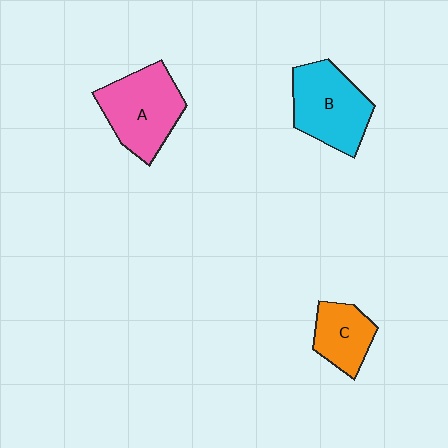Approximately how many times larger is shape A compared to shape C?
Approximately 1.7 times.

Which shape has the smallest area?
Shape C (orange).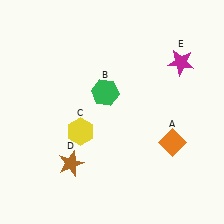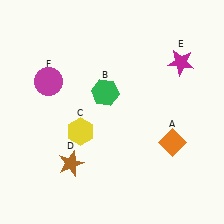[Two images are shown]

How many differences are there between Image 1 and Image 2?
There is 1 difference between the two images.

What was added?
A magenta circle (F) was added in Image 2.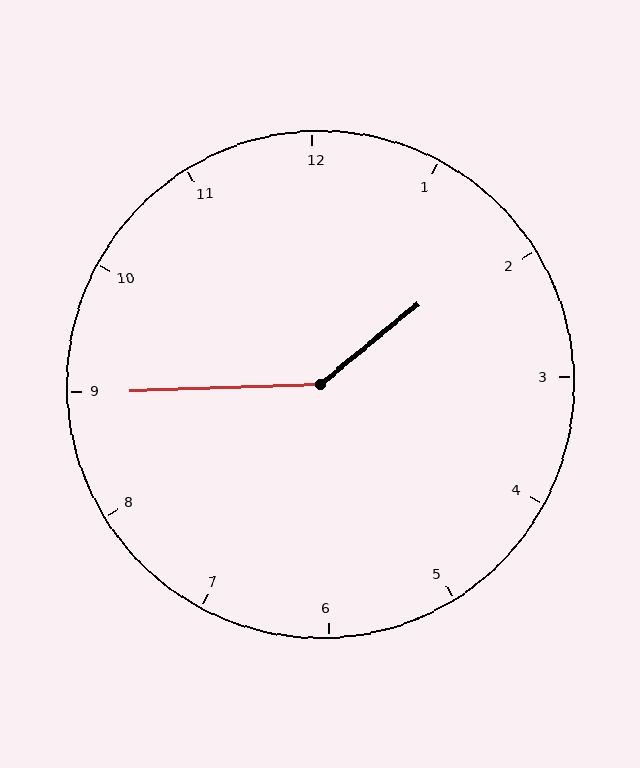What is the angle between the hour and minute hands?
Approximately 142 degrees.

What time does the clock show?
1:45.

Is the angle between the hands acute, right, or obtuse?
It is obtuse.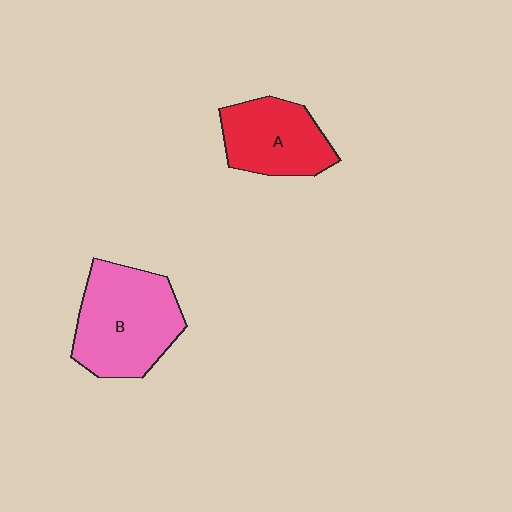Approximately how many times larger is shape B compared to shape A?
Approximately 1.4 times.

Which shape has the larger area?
Shape B (pink).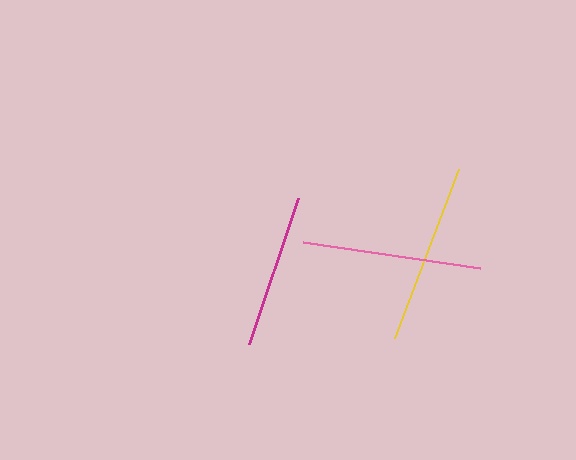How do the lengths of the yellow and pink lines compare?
The yellow and pink lines are approximately the same length.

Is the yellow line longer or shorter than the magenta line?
The yellow line is longer than the magenta line.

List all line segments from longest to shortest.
From longest to shortest: yellow, pink, magenta.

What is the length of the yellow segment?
The yellow segment is approximately 181 pixels long.